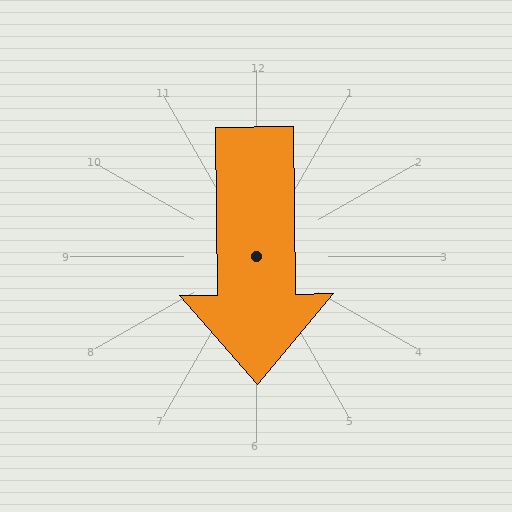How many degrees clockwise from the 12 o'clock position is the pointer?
Approximately 179 degrees.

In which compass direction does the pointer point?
South.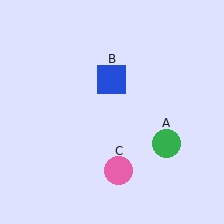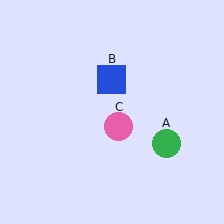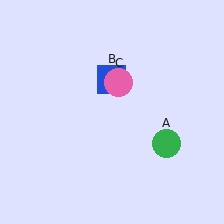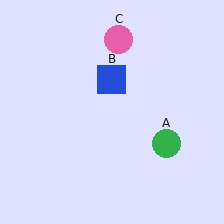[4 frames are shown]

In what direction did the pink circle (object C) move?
The pink circle (object C) moved up.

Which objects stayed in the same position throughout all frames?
Green circle (object A) and blue square (object B) remained stationary.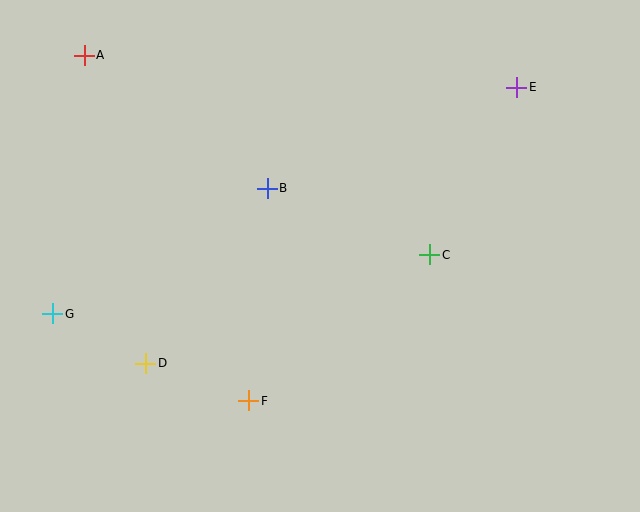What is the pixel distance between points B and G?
The distance between B and G is 249 pixels.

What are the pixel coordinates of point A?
Point A is at (84, 55).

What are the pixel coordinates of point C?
Point C is at (430, 255).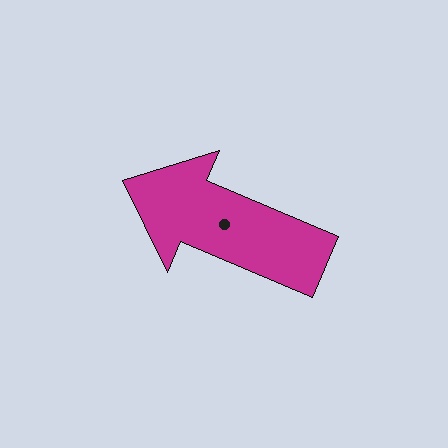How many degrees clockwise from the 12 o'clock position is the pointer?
Approximately 293 degrees.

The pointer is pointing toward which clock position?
Roughly 10 o'clock.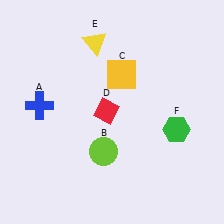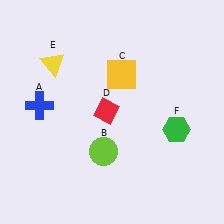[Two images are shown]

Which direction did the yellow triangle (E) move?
The yellow triangle (E) moved left.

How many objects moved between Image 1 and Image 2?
1 object moved between the two images.